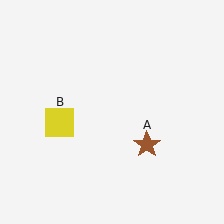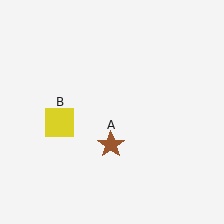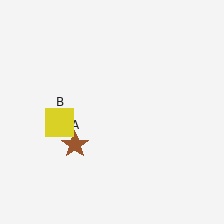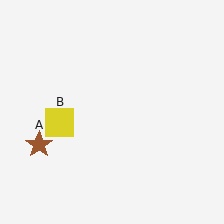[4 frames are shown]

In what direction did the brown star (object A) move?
The brown star (object A) moved left.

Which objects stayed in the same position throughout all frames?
Yellow square (object B) remained stationary.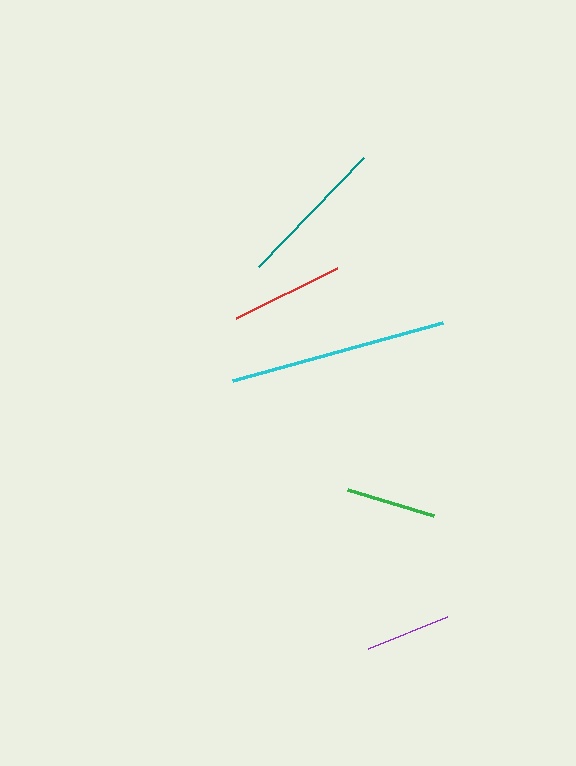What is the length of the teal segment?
The teal segment is approximately 151 pixels long.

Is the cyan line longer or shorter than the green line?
The cyan line is longer than the green line.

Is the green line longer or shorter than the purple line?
The green line is longer than the purple line.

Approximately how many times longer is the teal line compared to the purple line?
The teal line is approximately 1.8 times the length of the purple line.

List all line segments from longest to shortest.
From longest to shortest: cyan, teal, red, green, purple.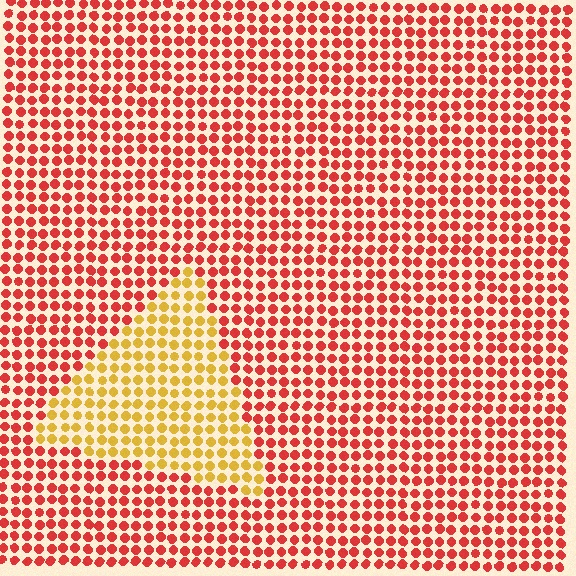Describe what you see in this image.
The image is filled with small red elements in a uniform arrangement. A triangle-shaped region is visible where the elements are tinted to a slightly different hue, forming a subtle color boundary.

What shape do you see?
I see a triangle.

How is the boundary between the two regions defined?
The boundary is defined purely by a slight shift in hue (about 47 degrees). Spacing, size, and orientation are identical on both sides.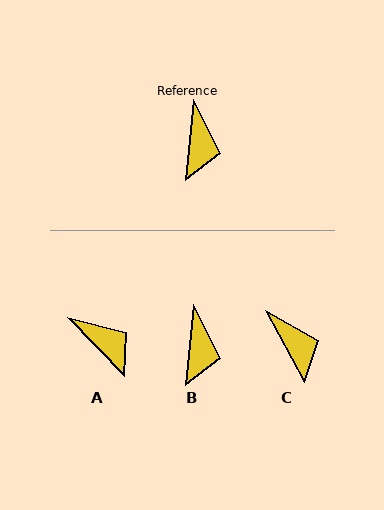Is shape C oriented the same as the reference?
No, it is off by about 34 degrees.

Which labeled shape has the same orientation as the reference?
B.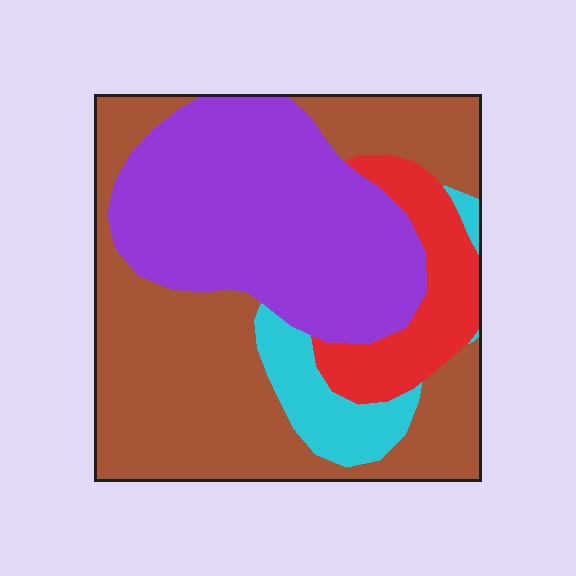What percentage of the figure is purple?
Purple covers around 35% of the figure.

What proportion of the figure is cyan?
Cyan covers roughly 10% of the figure.